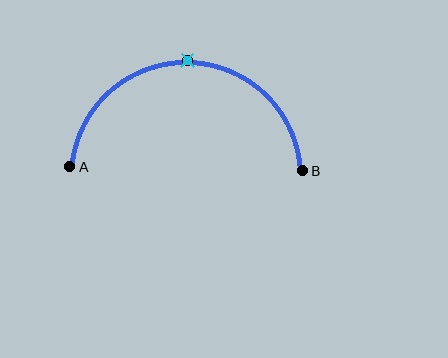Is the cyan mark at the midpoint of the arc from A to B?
Yes. The cyan mark lies on the arc at equal arc-length from both A and B — it is the arc midpoint.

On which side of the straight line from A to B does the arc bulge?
The arc bulges above the straight line connecting A and B.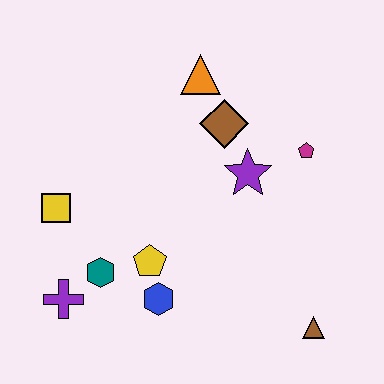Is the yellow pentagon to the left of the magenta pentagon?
Yes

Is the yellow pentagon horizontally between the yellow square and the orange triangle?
Yes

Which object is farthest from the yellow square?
The brown triangle is farthest from the yellow square.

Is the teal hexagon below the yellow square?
Yes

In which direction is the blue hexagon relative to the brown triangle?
The blue hexagon is to the left of the brown triangle.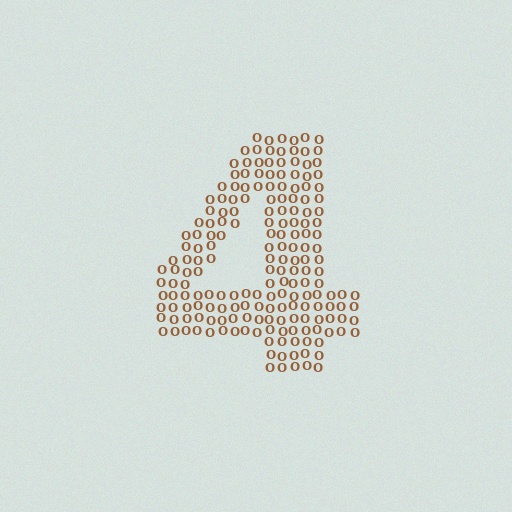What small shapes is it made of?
It is made of small letter O's.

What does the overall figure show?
The overall figure shows the digit 4.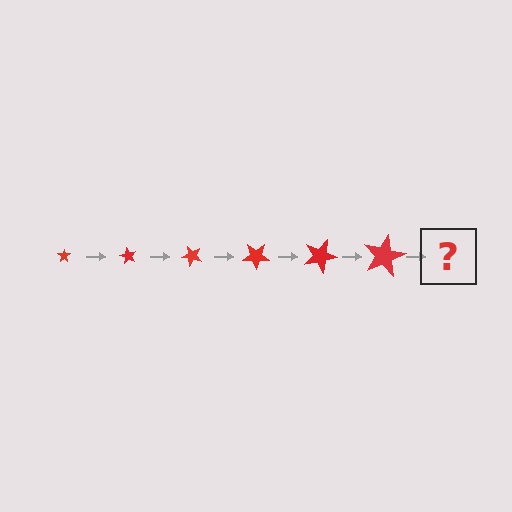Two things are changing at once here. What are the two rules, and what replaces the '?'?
The two rules are that the star grows larger each step and it rotates 60 degrees each step. The '?' should be a star, larger than the previous one and rotated 360 degrees from the start.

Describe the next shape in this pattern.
It should be a star, larger than the previous one and rotated 360 degrees from the start.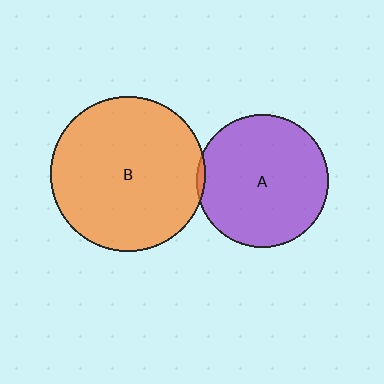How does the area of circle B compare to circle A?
Approximately 1.4 times.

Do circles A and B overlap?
Yes.